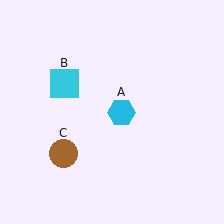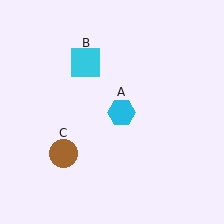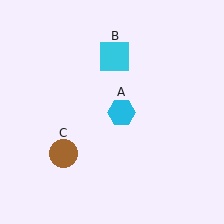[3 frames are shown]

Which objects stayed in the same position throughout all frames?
Cyan hexagon (object A) and brown circle (object C) remained stationary.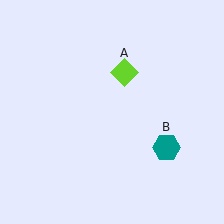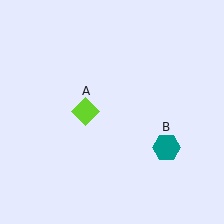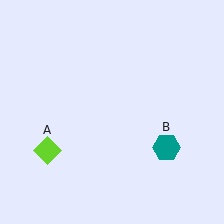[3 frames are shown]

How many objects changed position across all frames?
1 object changed position: lime diamond (object A).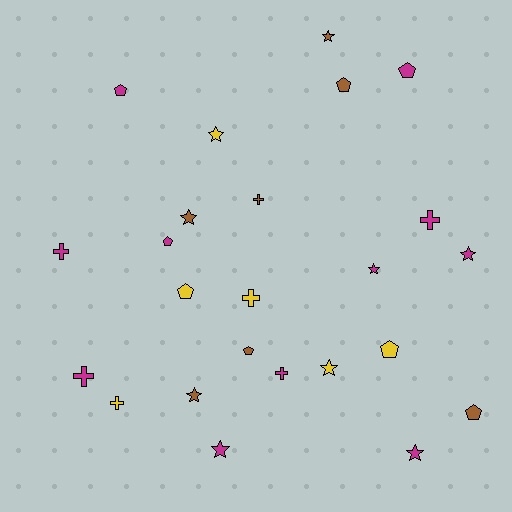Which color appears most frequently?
Magenta, with 11 objects.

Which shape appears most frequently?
Star, with 9 objects.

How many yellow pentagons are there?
There are 2 yellow pentagons.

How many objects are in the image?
There are 24 objects.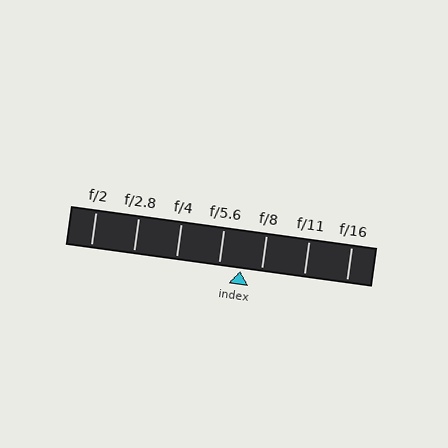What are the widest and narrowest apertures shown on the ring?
The widest aperture shown is f/2 and the narrowest is f/16.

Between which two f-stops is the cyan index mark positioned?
The index mark is between f/5.6 and f/8.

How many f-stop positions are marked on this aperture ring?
There are 7 f-stop positions marked.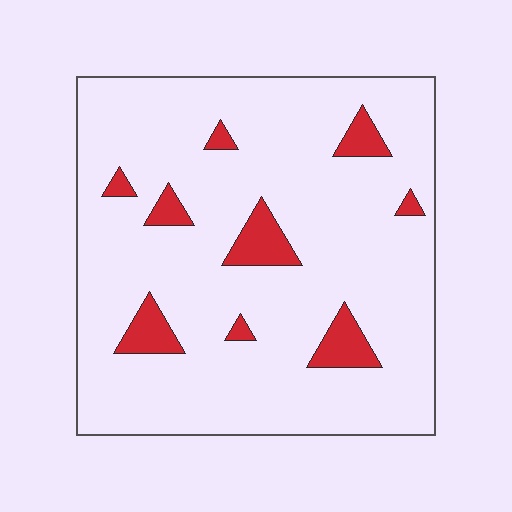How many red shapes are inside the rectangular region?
9.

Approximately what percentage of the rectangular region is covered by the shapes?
Approximately 10%.